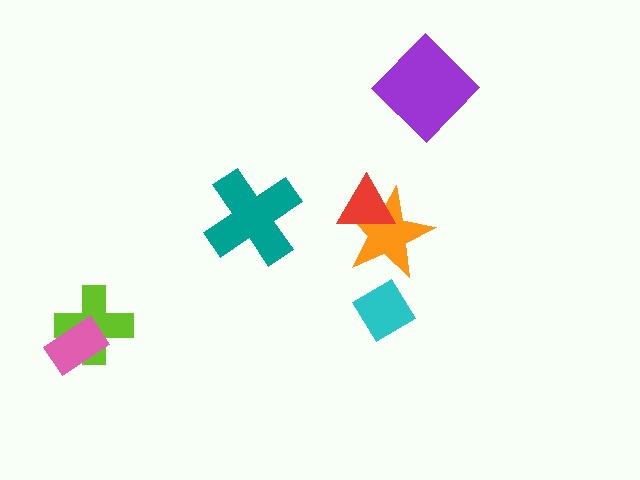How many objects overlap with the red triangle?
1 object overlaps with the red triangle.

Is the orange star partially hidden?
Yes, it is partially covered by another shape.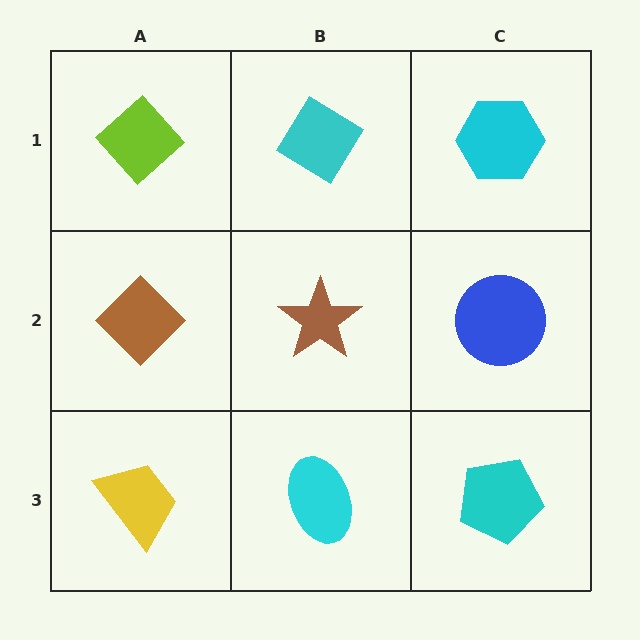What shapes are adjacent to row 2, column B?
A cyan diamond (row 1, column B), a cyan ellipse (row 3, column B), a brown diamond (row 2, column A), a blue circle (row 2, column C).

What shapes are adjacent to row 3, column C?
A blue circle (row 2, column C), a cyan ellipse (row 3, column B).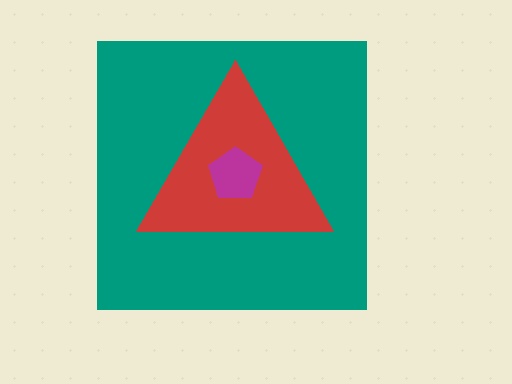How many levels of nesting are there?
3.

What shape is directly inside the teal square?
The red triangle.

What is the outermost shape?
The teal square.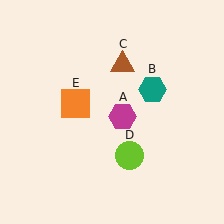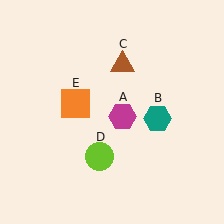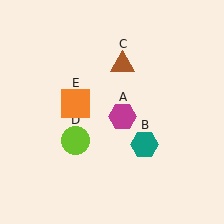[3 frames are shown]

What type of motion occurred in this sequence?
The teal hexagon (object B), lime circle (object D) rotated clockwise around the center of the scene.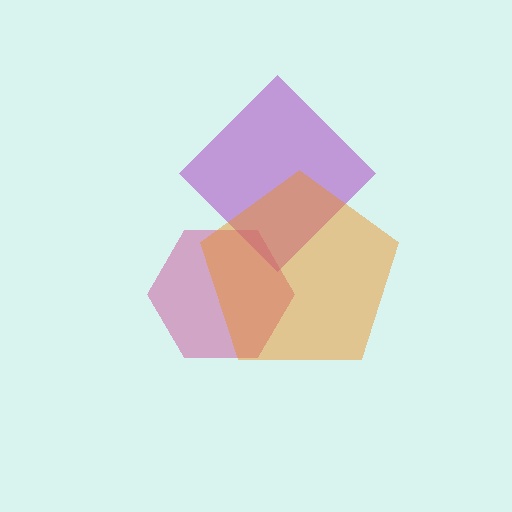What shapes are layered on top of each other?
The layered shapes are: a magenta hexagon, a purple diamond, an orange pentagon.